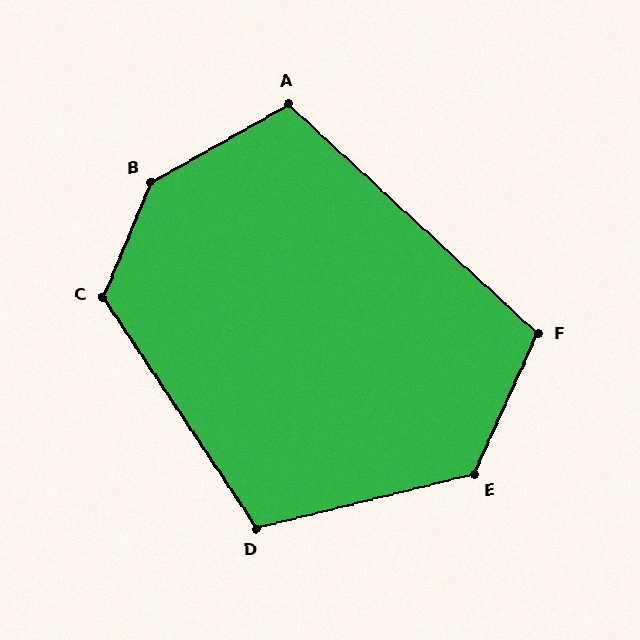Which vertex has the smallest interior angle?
A, at approximately 108 degrees.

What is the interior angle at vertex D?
Approximately 110 degrees (obtuse).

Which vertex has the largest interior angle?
B, at approximately 142 degrees.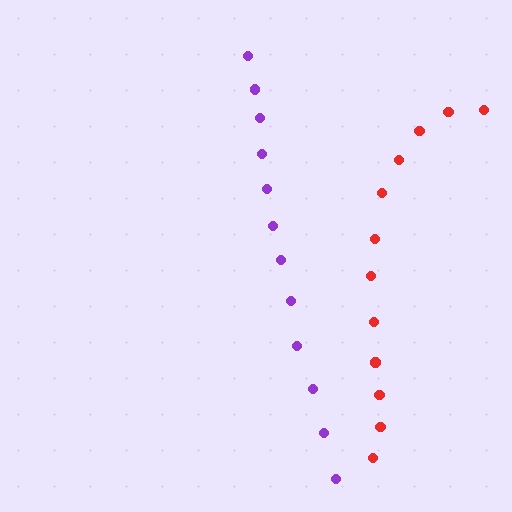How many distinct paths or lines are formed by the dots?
There are 2 distinct paths.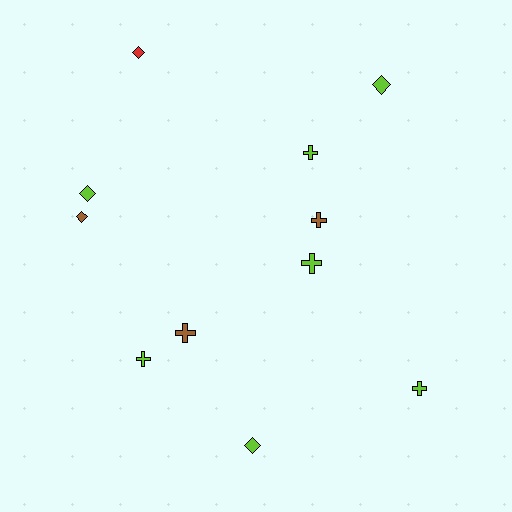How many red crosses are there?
There are no red crosses.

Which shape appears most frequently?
Cross, with 6 objects.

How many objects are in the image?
There are 11 objects.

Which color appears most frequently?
Lime, with 7 objects.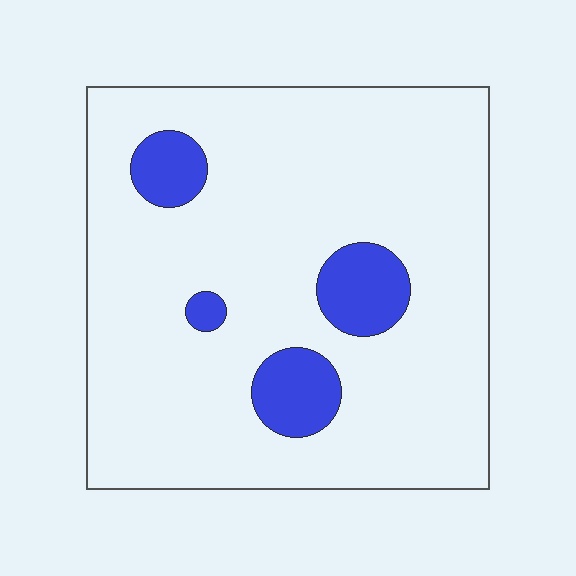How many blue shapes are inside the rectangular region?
4.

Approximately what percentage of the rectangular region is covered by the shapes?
Approximately 10%.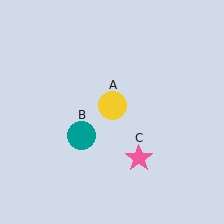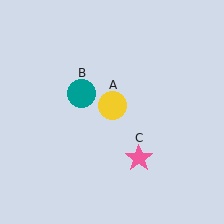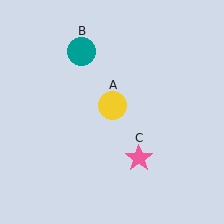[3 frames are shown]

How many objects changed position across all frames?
1 object changed position: teal circle (object B).